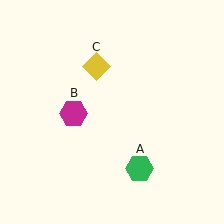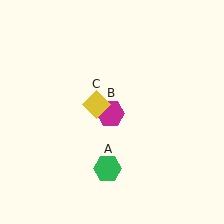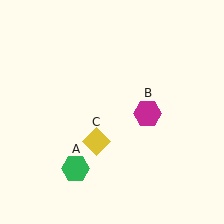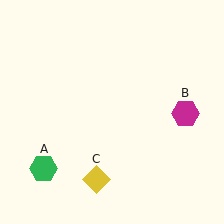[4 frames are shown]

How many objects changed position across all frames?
3 objects changed position: green hexagon (object A), magenta hexagon (object B), yellow diamond (object C).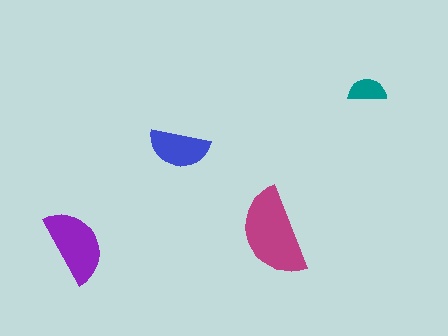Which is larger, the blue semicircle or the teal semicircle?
The blue one.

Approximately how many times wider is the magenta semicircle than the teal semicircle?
About 2.5 times wider.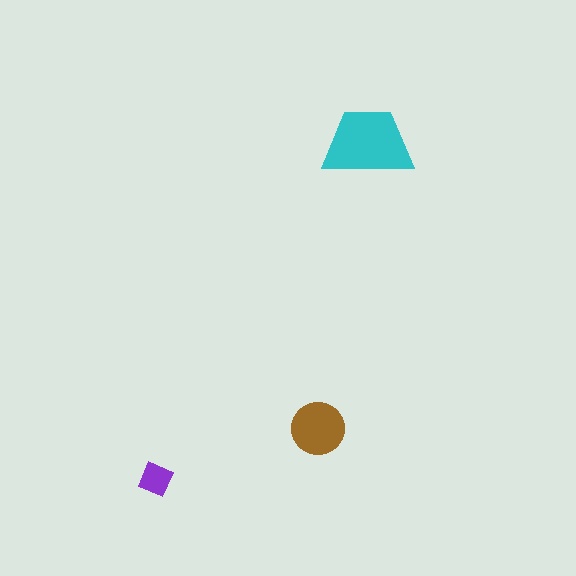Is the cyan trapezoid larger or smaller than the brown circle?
Larger.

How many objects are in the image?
There are 3 objects in the image.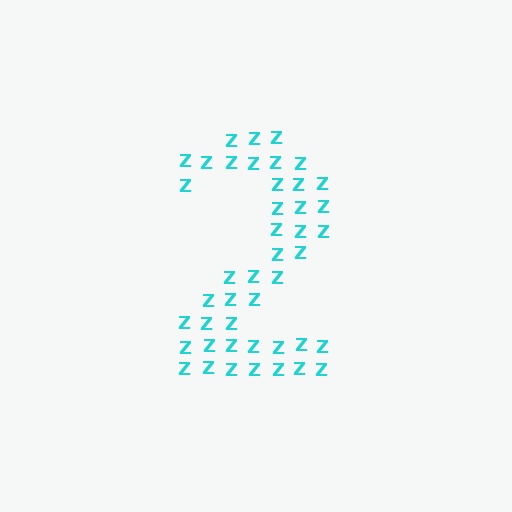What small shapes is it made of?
It is made of small letter Z's.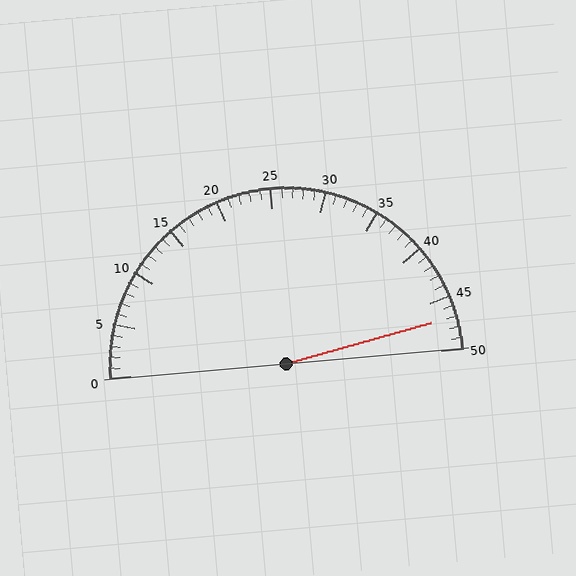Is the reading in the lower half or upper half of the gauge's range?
The reading is in the upper half of the range (0 to 50).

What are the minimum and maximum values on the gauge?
The gauge ranges from 0 to 50.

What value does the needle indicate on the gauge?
The needle indicates approximately 47.